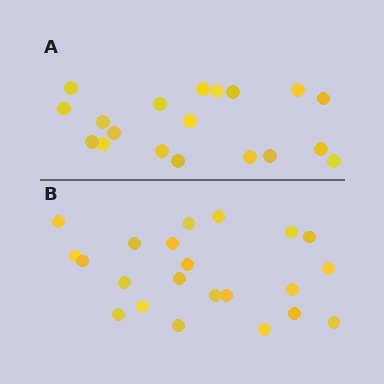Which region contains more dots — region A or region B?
Region B (the bottom region) has more dots.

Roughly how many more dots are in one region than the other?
Region B has just a few more — roughly 2 or 3 more dots than region A.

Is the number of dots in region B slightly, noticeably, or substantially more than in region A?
Region B has only slightly more — the two regions are fairly close. The ratio is roughly 1.2 to 1.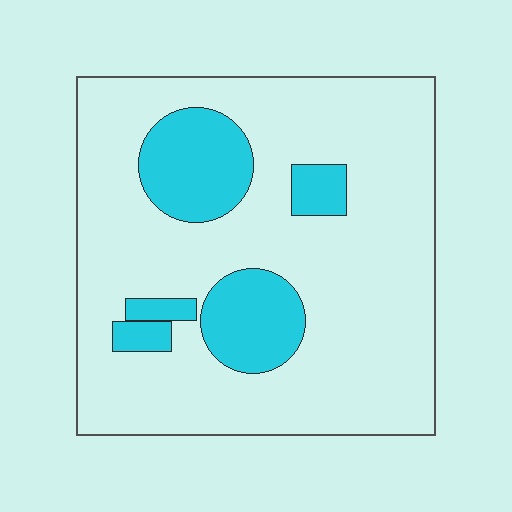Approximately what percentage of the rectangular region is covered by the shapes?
Approximately 20%.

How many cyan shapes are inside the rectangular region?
5.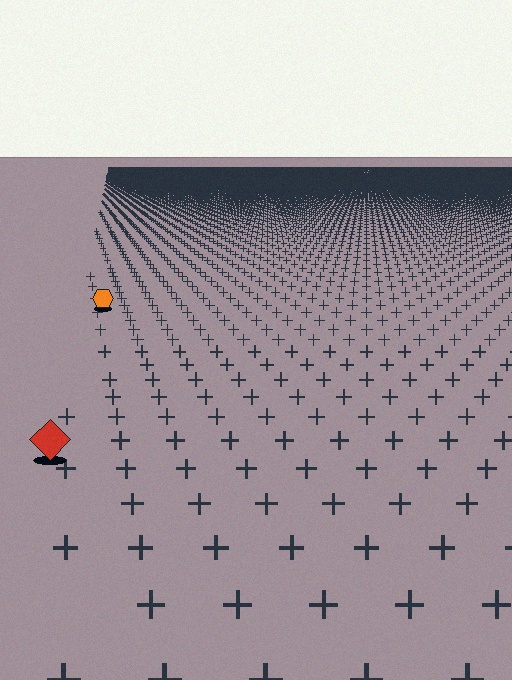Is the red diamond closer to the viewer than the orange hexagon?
Yes. The red diamond is closer — you can tell from the texture gradient: the ground texture is coarser near it.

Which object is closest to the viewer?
The red diamond is closest. The texture marks near it are larger and more spread out.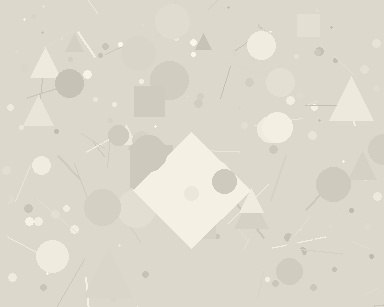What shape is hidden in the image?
A diamond is hidden in the image.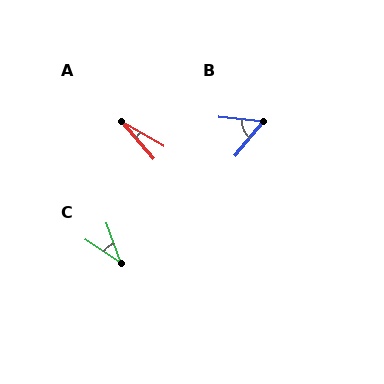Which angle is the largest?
B, at approximately 56 degrees.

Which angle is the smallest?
A, at approximately 19 degrees.